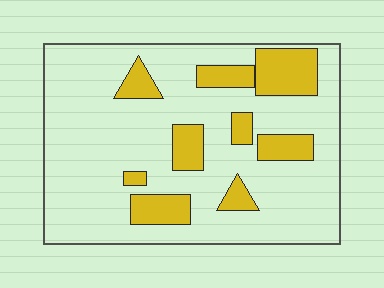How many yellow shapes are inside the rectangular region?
9.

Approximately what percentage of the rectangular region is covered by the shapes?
Approximately 20%.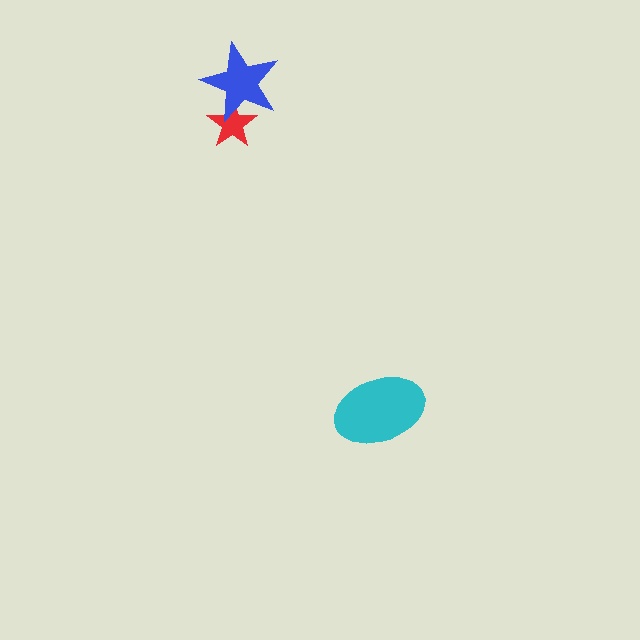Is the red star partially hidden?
Yes, it is partially covered by another shape.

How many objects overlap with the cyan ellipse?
0 objects overlap with the cyan ellipse.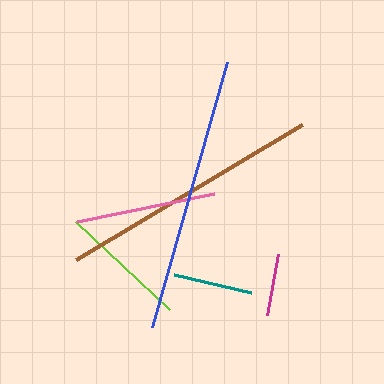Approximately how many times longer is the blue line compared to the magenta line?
The blue line is approximately 4.4 times the length of the magenta line.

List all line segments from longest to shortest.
From longest to shortest: blue, brown, pink, lime, teal, magenta.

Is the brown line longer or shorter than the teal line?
The brown line is longer than the teal line.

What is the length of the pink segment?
The pink segment is approximately 140 pixels long.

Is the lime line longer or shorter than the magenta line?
The lime line is longer than the magenta line.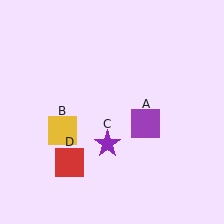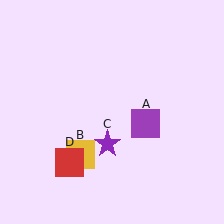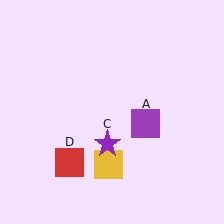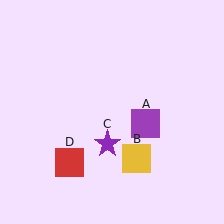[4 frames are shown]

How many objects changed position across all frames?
1 object changed position: yellow square (object B).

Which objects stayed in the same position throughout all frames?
Purple square (object A) and purple star (object C) and red square (object D) remained stationary.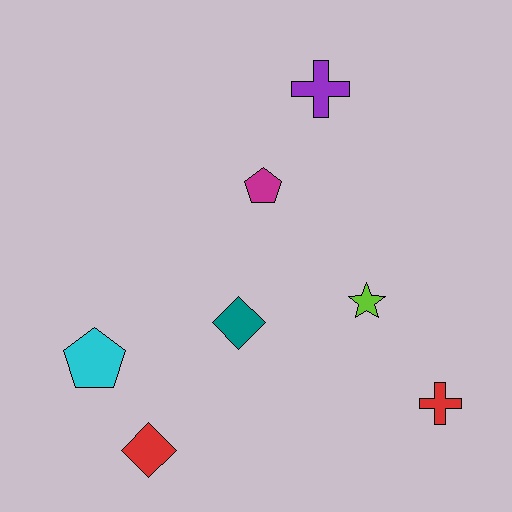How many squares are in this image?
There are no squares.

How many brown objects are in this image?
There are no brown objects.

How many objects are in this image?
There are 7 objects.